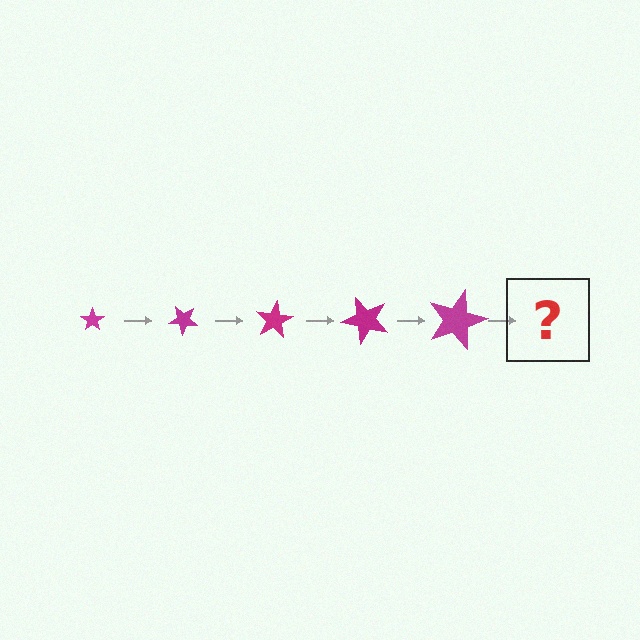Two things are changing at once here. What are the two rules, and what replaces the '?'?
The two rules are that the star grows larger each step and it rotates 40 degrees each step. The '?' should be a star, larger than the previous one and rotated 200 degrees from the start.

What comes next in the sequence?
The next element should be a star, larger than the previous one and rotated 200 degrees from the start.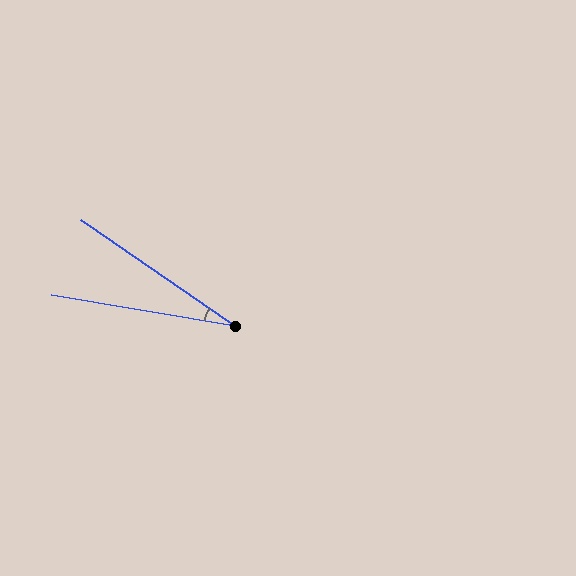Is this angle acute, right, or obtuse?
It is acute.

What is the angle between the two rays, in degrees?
Approximately 25 degrees.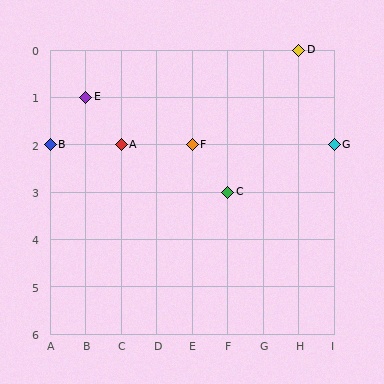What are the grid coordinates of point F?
Point F is at grid coordinates (E, 2).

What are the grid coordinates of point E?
Point E is at grid coordinates (B, 1).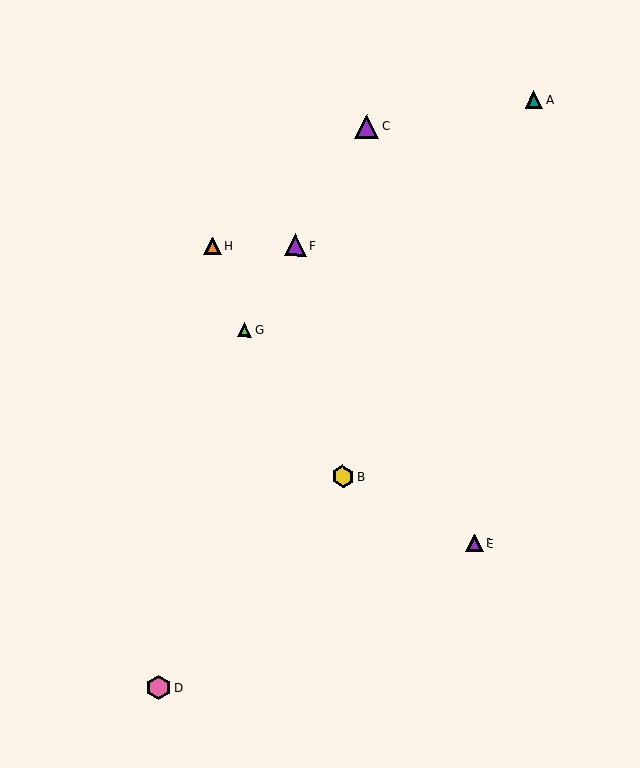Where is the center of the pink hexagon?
The center of the pink hexagon is at (158, 687).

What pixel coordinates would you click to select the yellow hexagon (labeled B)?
Click at (343, 476) to select the yellow hexagon B.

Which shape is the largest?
The pink hexagon (labeled D) is the largest.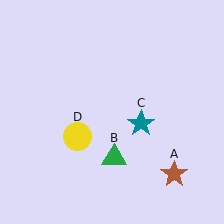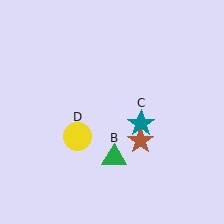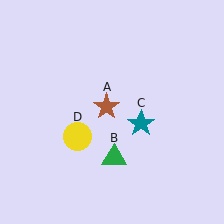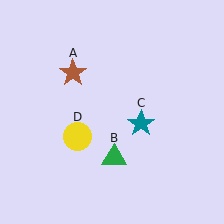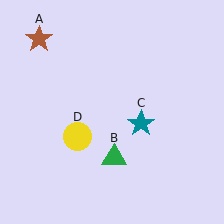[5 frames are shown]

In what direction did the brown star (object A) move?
The brown star (object A) moved up and to the left.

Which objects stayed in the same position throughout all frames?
Green triangle (object B) and teal star (object C) and yellow circle (object D) remained stationary.